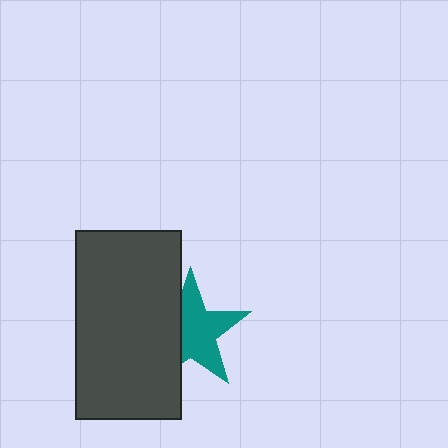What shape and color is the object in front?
The object in front is a dark gray rectangle.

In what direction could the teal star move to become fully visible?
The teal star could move right. That would shift it out from behind the dark gray rectangle entirely.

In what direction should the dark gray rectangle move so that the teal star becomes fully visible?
The dark gray rectangle should move left. That is the shortest direction to clear the overlap and leave the teal star fully visible.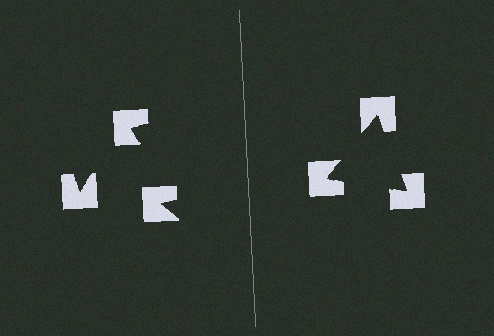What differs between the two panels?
The notched squares are positioned identically on both sides; only the wedge orientations differ. On the right they align to a triangle; on the left they are misaligned.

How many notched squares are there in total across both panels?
6 — 3 on each side.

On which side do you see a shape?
An illusory triangle appears on the right side. On the left side the wedge cuts are rotated, so no coherent shape forms.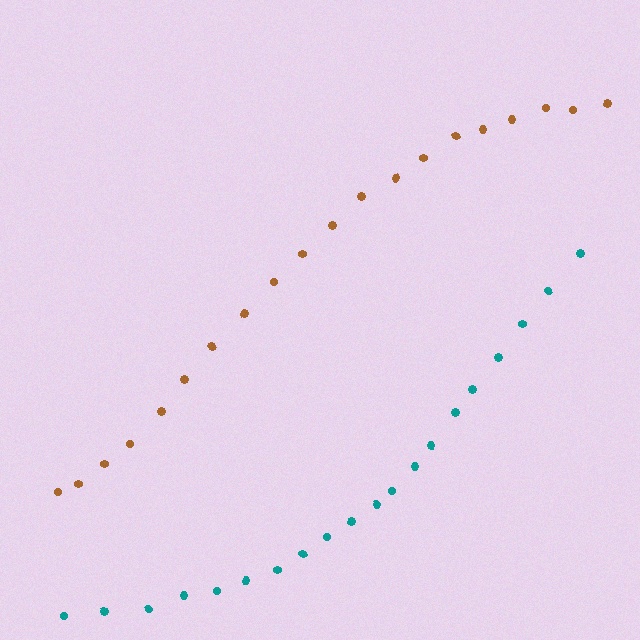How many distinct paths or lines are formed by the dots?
There are 2 distinct paths.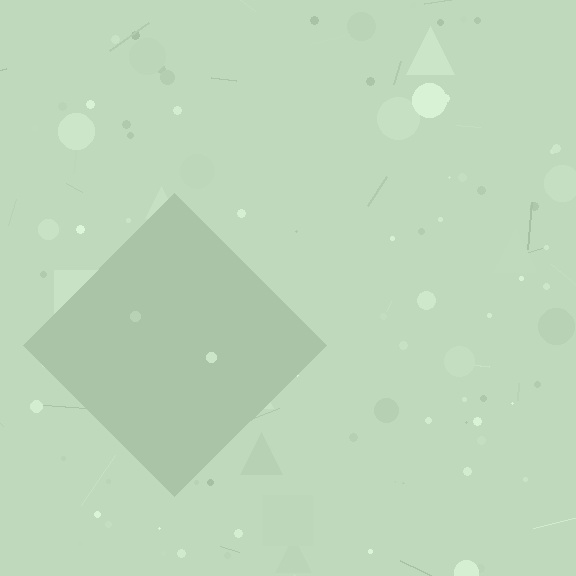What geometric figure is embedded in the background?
A diamond is embedded in the background.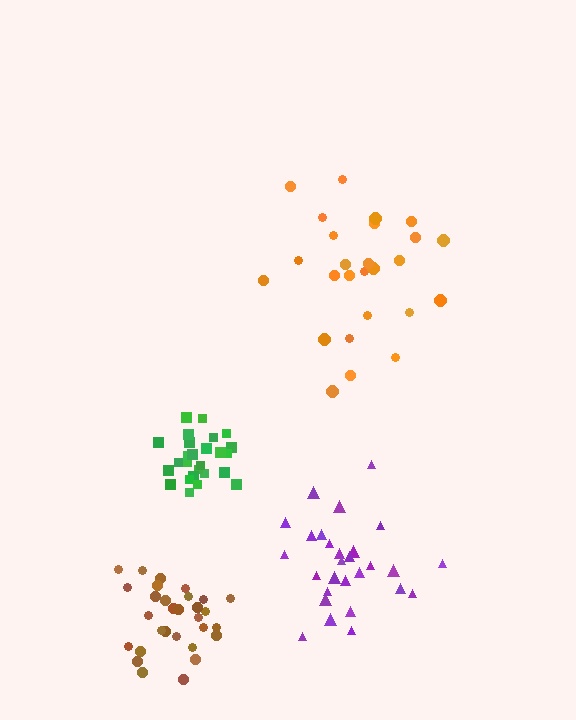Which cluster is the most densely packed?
Green.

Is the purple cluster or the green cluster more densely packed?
Green.